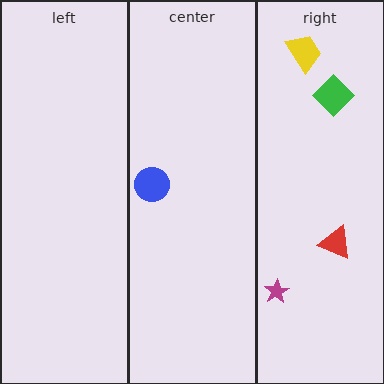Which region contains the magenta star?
The right region.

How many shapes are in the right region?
4.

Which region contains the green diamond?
The right region.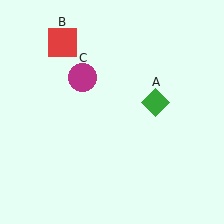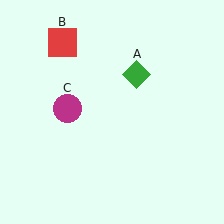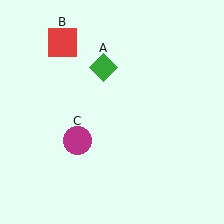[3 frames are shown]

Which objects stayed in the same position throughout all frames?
Red square (object B) remained stationary.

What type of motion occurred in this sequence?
The green diamond (object A), magenta circle (object C) rotated counterclockwise around the center of the scene.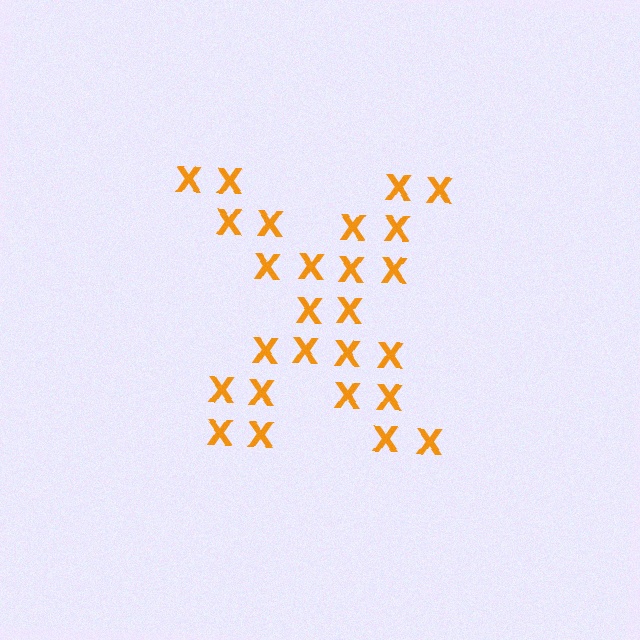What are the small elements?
The small elements are letter X's.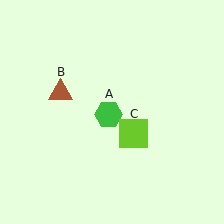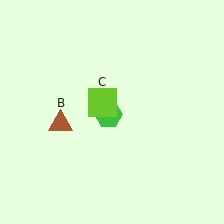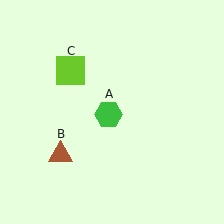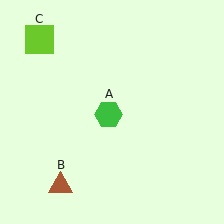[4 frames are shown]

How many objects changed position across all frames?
2 objects changed position: brown triangle (object B), lime square (object C).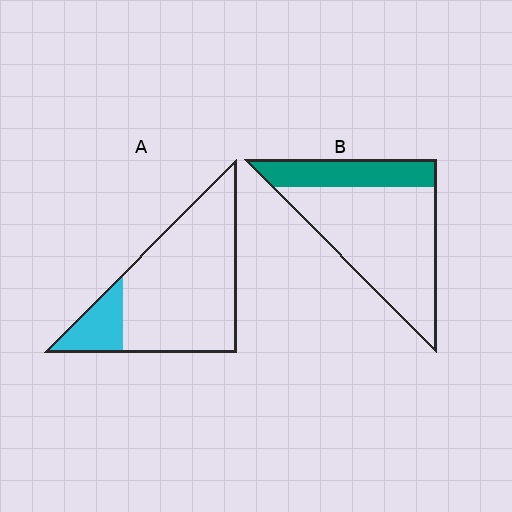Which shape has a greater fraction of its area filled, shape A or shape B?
Shape B.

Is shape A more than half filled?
No.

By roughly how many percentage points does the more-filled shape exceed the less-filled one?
By roughly 10 percentage points (B over A).